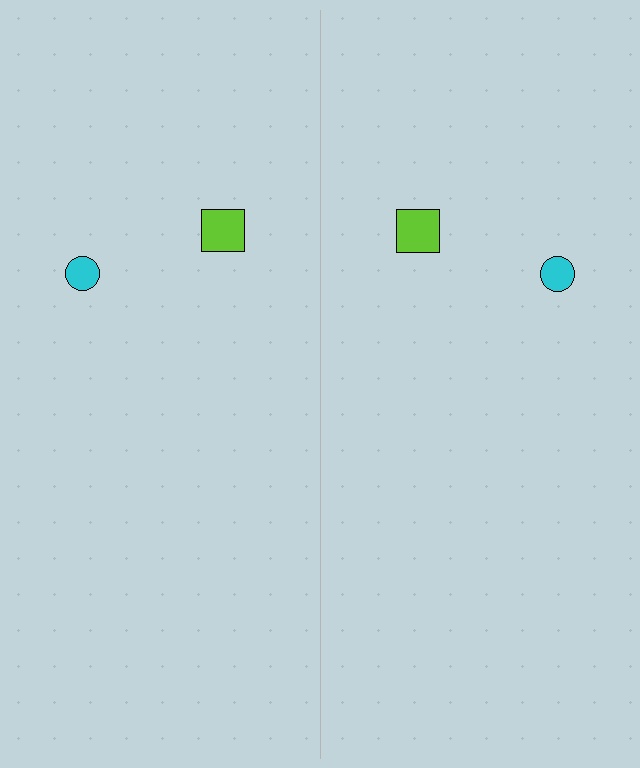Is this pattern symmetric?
Yes, this pattern has bilateral (reflection) symmetry.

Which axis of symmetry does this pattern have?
The pattern has a vertical axis of symmetry running through the center of the image.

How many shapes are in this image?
There are 4 shapes in this image.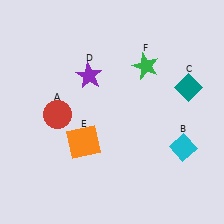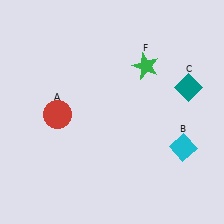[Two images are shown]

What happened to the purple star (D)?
The purple star (D) was removed in Image 2. It was in the top-left area of Image 1.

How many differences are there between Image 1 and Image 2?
There are 2 differences between the two images.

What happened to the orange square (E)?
The orange square (E) was removed in Image 2. It was in the bottom-left area of Image 1.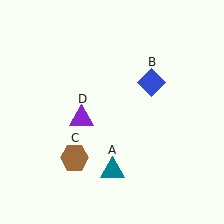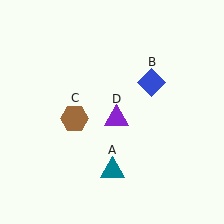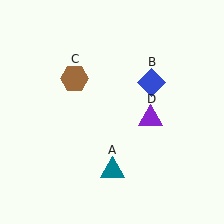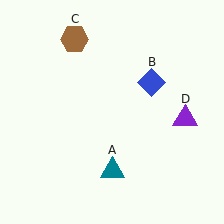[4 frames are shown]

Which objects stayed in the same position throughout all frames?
Teal triangle (object A) and blue diamond (object B) remained stationary.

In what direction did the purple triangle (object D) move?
The purple triangle (object D) moved right.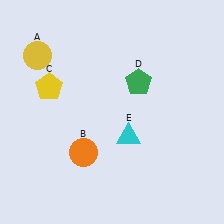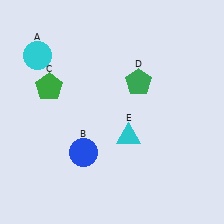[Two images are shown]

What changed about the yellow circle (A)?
In Image 1, A is yellow. In Image 2, it changed to cyan.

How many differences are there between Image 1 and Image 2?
There are 3 differences between the two images.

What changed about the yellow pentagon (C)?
In Image 1, C is yellow. In Image 2, it changed to green.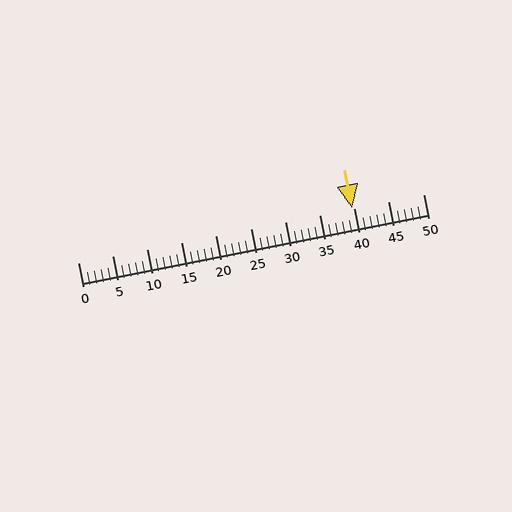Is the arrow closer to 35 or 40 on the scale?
The arrow is closer to 40.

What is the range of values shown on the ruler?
The ruler shows values from 0 to 50.